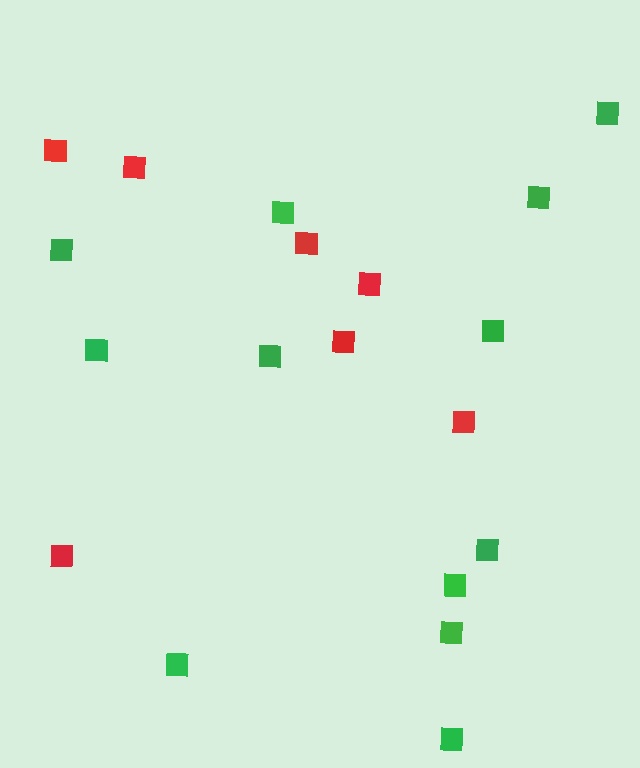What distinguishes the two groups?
There are 2 groups: one group of red squares (7) and one group of green squares (12).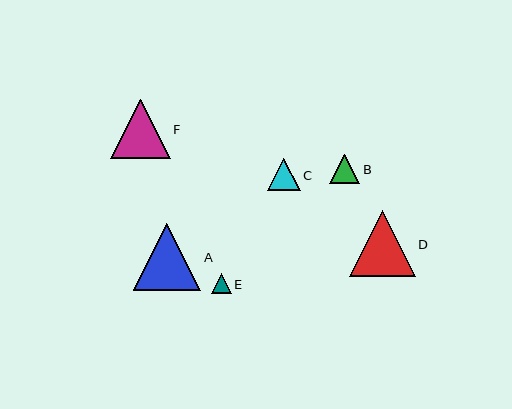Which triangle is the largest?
Triangle A is the largest with a size of approximately 68 pixels.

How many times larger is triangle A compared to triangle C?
Triangle A is approximately 2.1 times the size of triangle C.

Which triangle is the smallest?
Triangle E is the smallest with a size of approximately 20 pixels.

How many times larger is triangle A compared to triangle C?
Triangle A is approximately 2.1 times the size of triangle C.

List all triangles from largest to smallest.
From largest to smallest: A, D, F, C, B, E.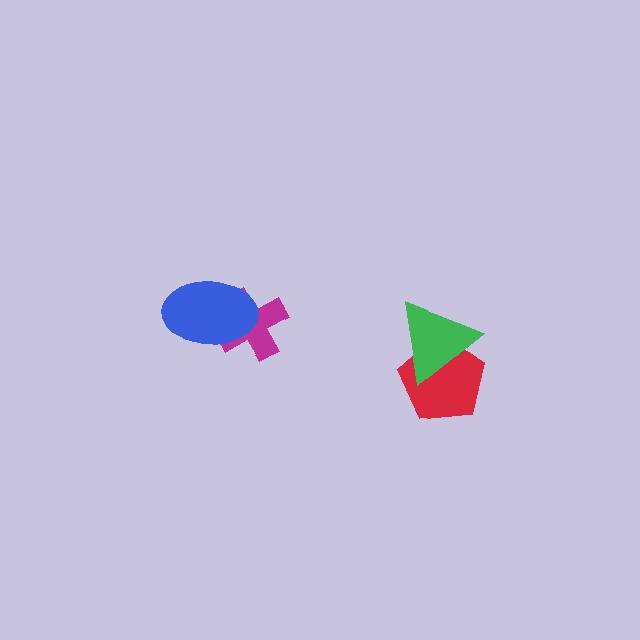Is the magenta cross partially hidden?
Yes, it is partially covered by another shape.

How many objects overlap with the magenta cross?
1 object overlaps with the magenta cross.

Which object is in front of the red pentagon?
The green triangle is in front of the red pentagon.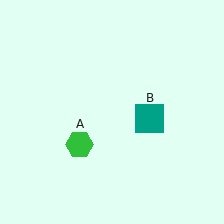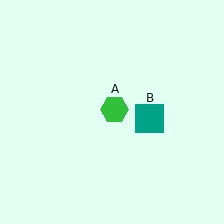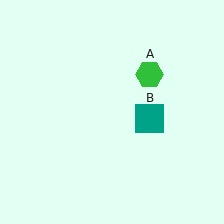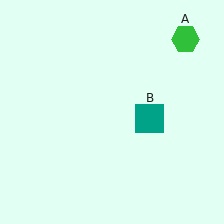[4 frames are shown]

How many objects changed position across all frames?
1 object changed position: green hexagon (object A).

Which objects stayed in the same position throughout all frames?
Teal square (object B) remained stationary.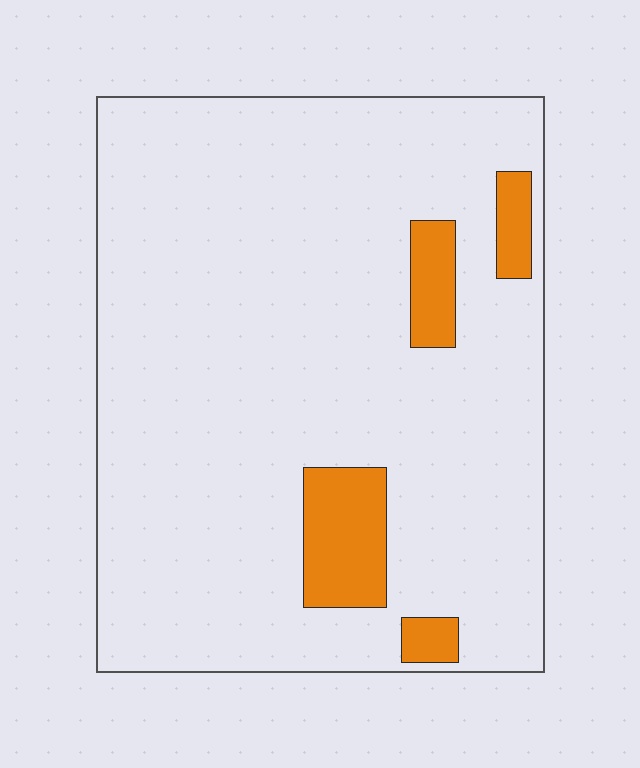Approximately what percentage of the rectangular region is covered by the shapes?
Approximately 10%.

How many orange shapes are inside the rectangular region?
4.